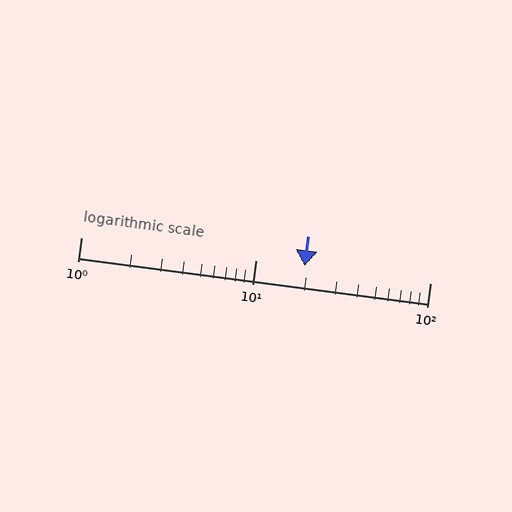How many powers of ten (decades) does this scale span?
The scale spans 2 decades, from 1 to 100.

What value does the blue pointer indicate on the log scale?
The pointer indicates approximately 19.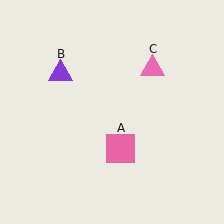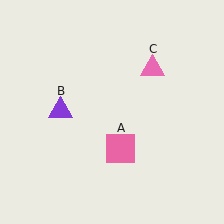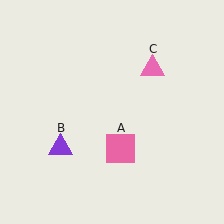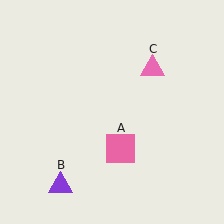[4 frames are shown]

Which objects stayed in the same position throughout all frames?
Pink square (object A) and pink triangle (object C) remained stationary.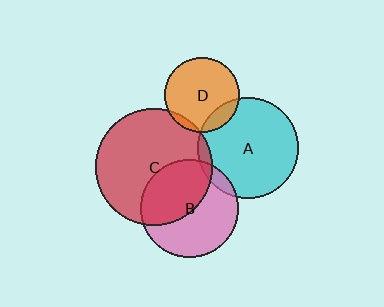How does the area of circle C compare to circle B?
Approximately 1.4 times.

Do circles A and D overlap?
Yes.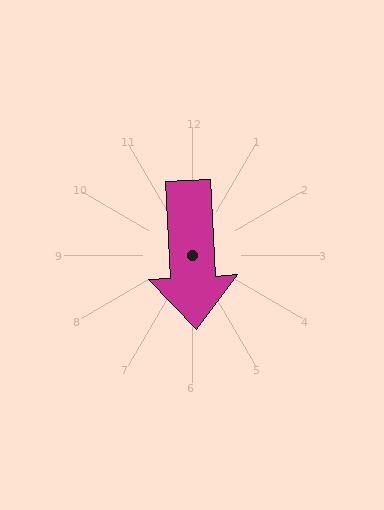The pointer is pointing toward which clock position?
Roughly 6 o'clock.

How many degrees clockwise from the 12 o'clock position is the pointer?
Approximately 177 degrees.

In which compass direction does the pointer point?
South.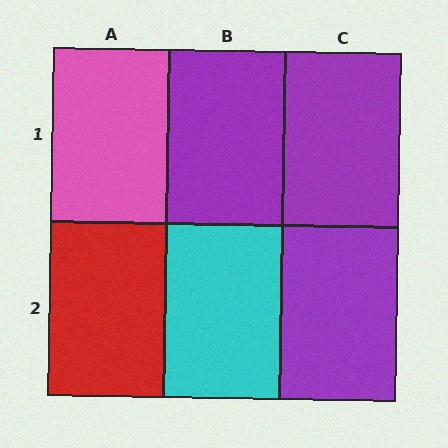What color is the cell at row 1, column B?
Purple.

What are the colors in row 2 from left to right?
Red, cyan, purple.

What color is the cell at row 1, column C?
Purple.